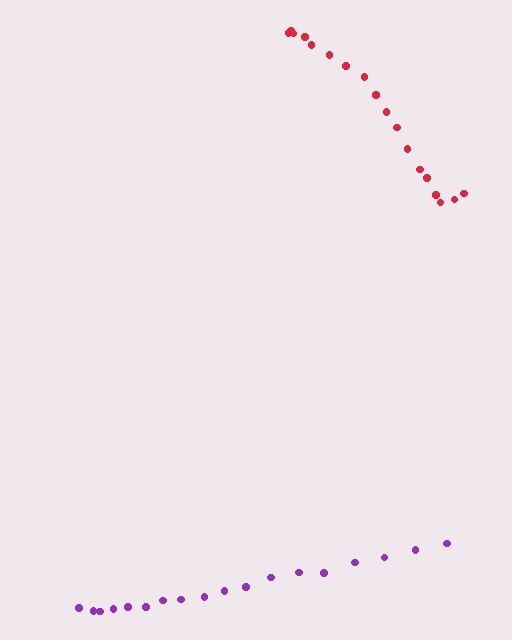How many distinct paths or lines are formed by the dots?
There are 2 distinct paths.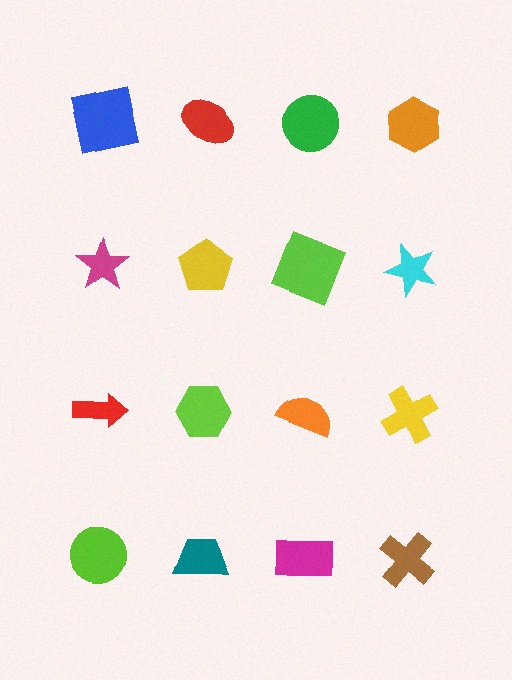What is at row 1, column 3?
A green circle.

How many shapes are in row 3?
4 shapes.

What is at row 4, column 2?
A teal trapezoid.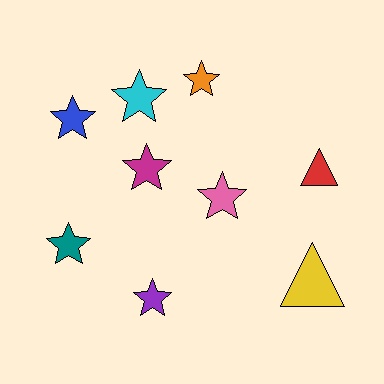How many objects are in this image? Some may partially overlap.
There are 9 objects.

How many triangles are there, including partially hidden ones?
There are 2 triangles.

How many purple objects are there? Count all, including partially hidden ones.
There is 1 purple object.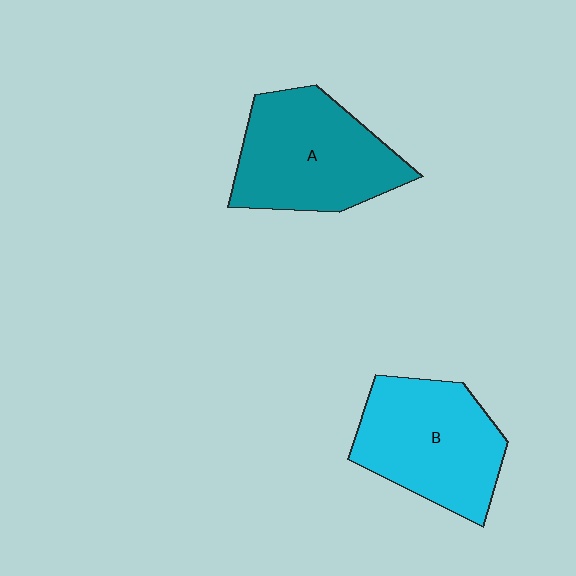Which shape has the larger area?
Shape A (teal).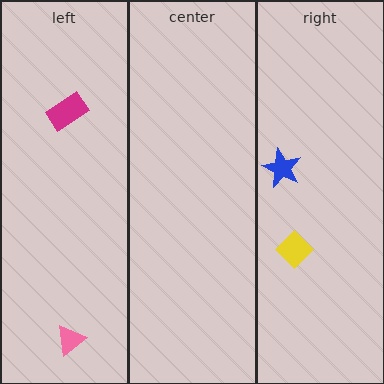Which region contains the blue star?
The right region.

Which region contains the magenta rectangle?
The left region.